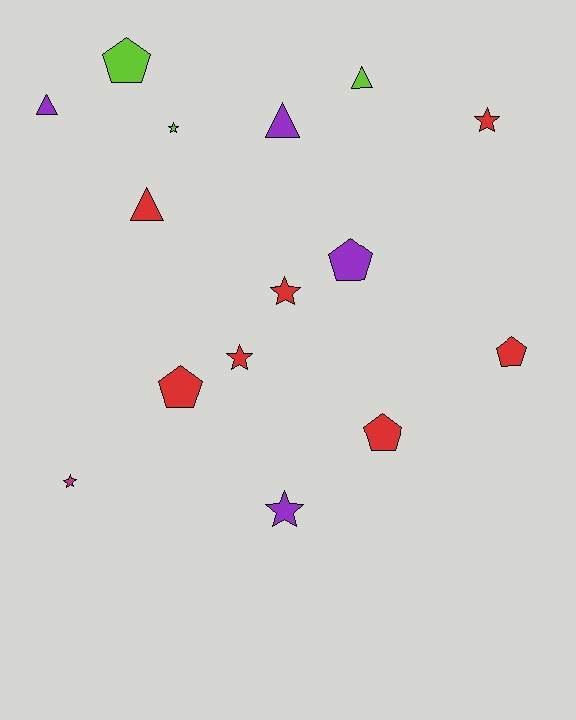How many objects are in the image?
There are 15 objects.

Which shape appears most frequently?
Star, with 6 objects.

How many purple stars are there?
There is 1 purple star.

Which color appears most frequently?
Red, with 7 objects.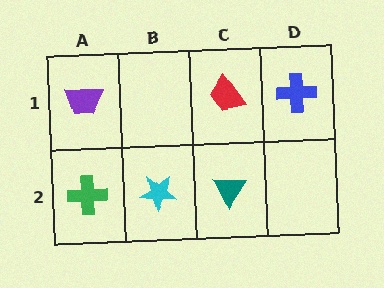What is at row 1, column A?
A purple trapezoid.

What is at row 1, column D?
A blue cross.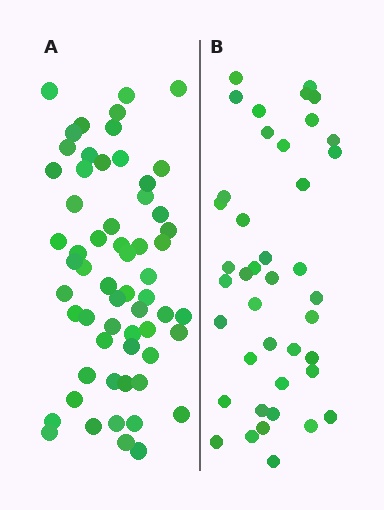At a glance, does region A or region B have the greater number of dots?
Region A (the left region) has more dots.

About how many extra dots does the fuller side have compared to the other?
Region A has approximately 20 more dots than region B.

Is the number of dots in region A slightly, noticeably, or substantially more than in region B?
Region A has substantially more. The ratio is roughly 1.5 to 1.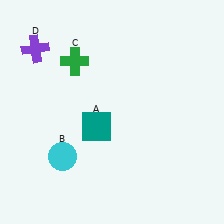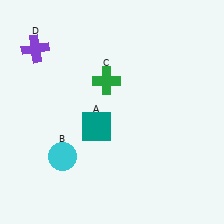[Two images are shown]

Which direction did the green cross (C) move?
The green cross (C) moved right.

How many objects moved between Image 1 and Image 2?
1 object moved between the two images.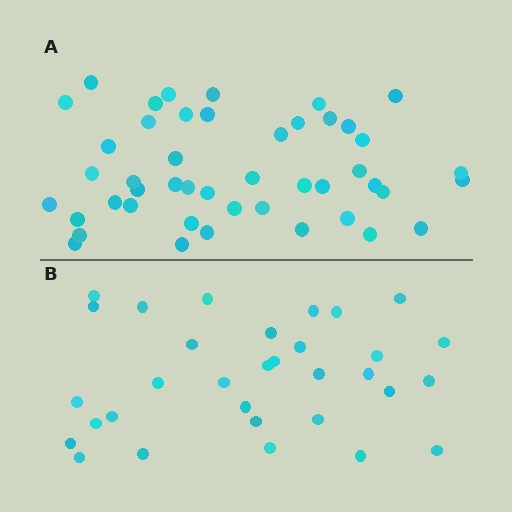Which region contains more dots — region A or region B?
Region A (the top region) has more dots.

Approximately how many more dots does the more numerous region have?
Region A has approximately 15 more dots than region B.